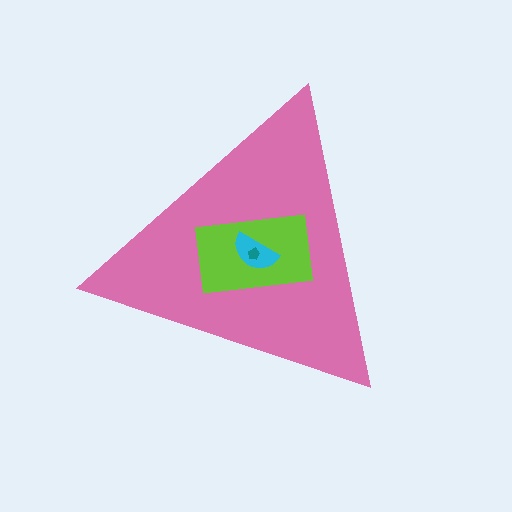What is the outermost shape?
The pink triangle.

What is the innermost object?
The teal pentagon.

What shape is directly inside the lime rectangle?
The cyan semicircle.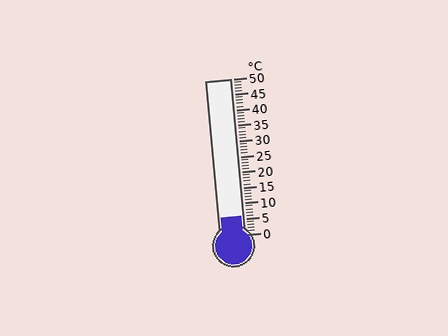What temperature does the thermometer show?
The thermometer shows approximately 6°C.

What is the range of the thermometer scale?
The thermometer scale ranges from 0°C to 50°C.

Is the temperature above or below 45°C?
The temperature is below 45°C.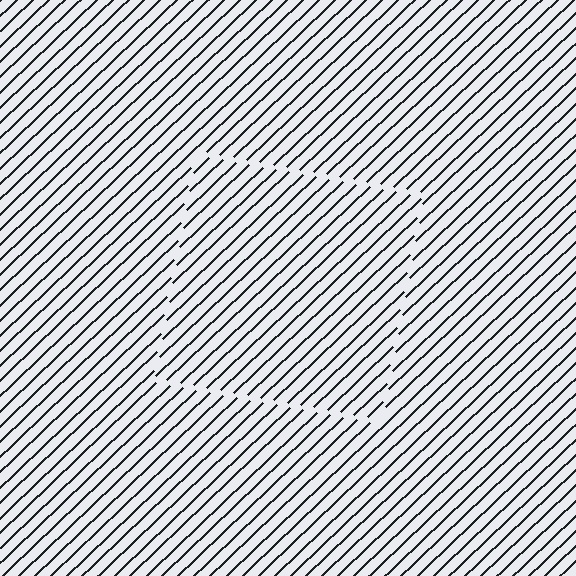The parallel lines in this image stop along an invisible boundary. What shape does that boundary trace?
An illusory square. The interior of the shape contains the same grating, shifted by half a period — the contour is defined by the phase discontinuity where line-ends from the inner and outer gratings abut.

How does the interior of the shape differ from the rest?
The interior of the shape contains the same grating, shifted by half a period — the contour is defined by the phase discontinuity where line-ends from the inner and outer gratings abut.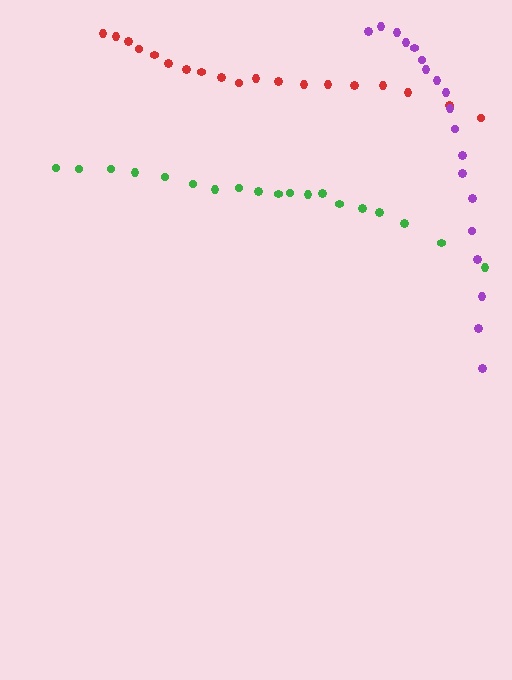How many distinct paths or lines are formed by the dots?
There are 3 distinct paths.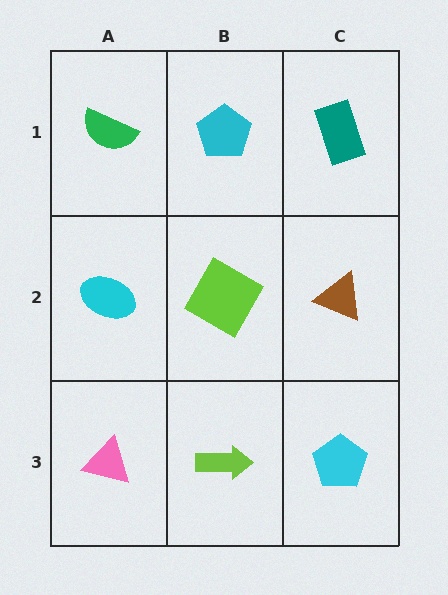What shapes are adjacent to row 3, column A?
A cyan ellipse (row 2, column A), a lime arrow (row 3, column B).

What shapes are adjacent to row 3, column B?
A lime diamond (row 2, column B), a pink triangle (row 3, column A), a cyan pentagon (row 3, column C).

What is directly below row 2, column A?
A pink triangle.